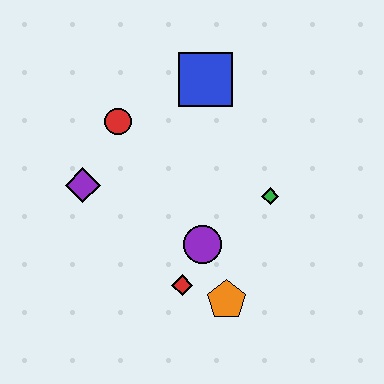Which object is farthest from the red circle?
The orange pentagon is farthest from the red circle.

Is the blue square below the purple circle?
No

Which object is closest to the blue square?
The red circle is closest to the blue square.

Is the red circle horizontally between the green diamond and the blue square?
No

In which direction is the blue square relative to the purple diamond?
The blue square is to the right of the purple diamond.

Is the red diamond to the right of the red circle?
Yes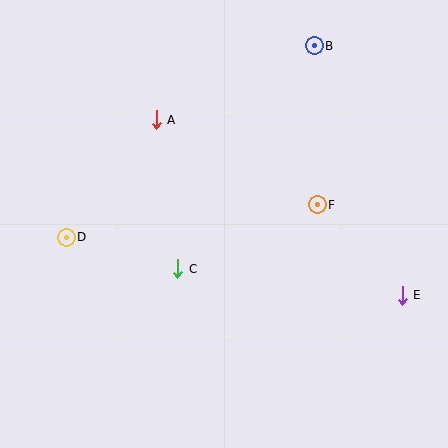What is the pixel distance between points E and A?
The distance between E and A is 302 pixels.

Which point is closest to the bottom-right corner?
Point E is closest to the bottom-right corner.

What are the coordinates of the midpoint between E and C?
The midpoint between E and C is at (290, 282).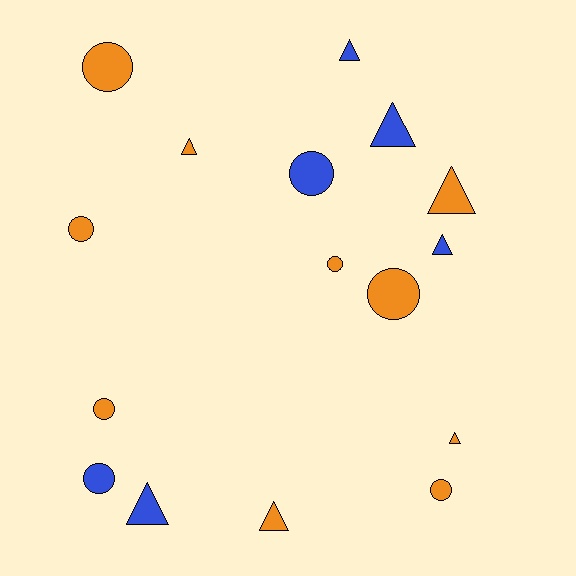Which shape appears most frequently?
Circle, with 8 objects.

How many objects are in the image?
There are 16 objects.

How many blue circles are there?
There are 2 blue circles.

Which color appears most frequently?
Orange, with 10 objects.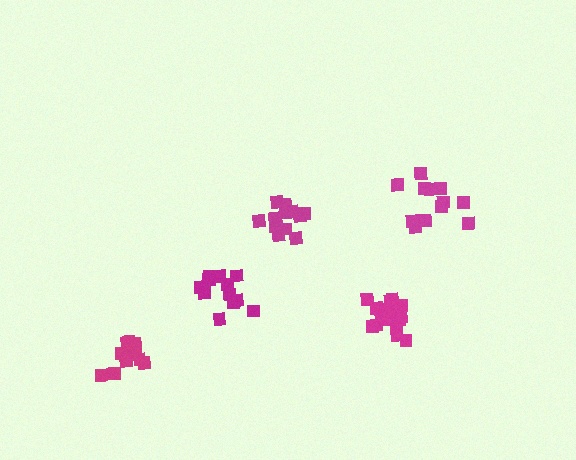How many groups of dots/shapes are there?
There are 5 groups.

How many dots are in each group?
Group 1: 12 dots, Group 2: 13 dots, Group 3: 12 dots, Group 4: 13 dots, Group 5: 16 dots (66 total).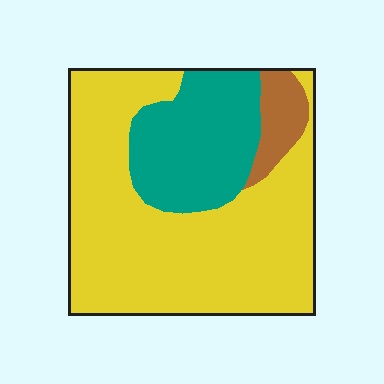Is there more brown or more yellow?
Yellow.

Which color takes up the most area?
Yellow, at roughly 70%.